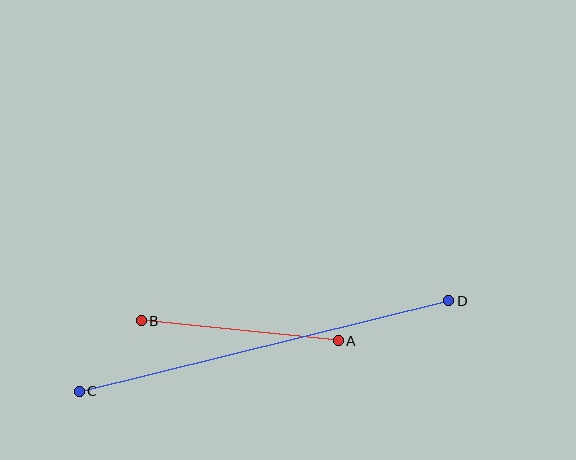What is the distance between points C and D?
The distance is approximately 380 pixels.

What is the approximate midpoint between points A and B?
The midpoint is at approximately (240, 331) pixels.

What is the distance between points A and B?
The distance is approximately 198 pixels.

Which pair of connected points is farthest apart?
Points C and D are farthest apart.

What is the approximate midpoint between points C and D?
The midpoint is at approximately (264, 346) pixels.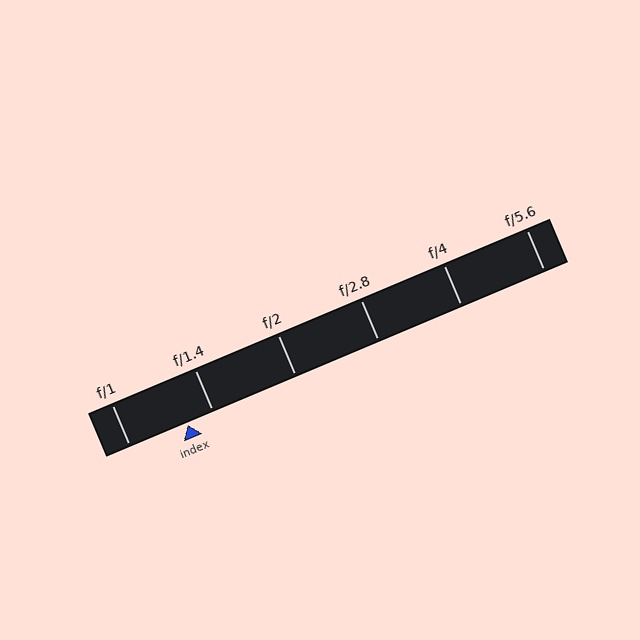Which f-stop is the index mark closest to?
The index mark is closest to f/1.4.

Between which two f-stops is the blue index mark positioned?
The index mark is between f/1 and f/1.4.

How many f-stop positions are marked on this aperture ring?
There are 6 f-stop positions marked.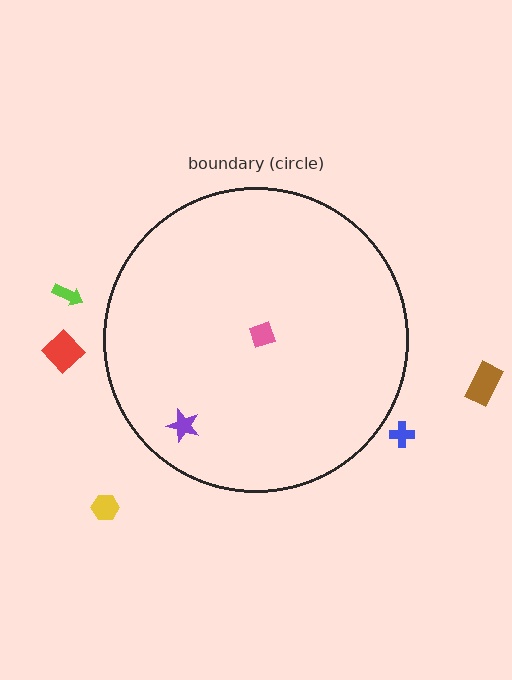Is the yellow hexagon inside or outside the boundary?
Outside.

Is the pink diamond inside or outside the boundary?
Inside.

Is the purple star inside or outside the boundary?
Inside.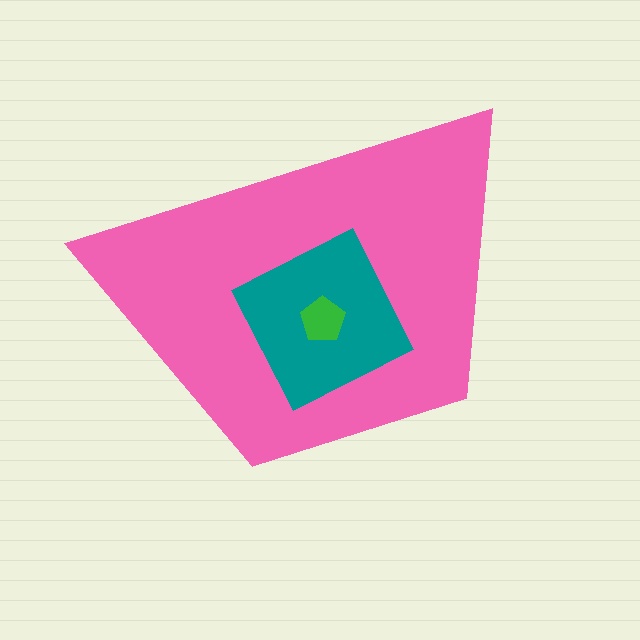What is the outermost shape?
The pink trapezoid.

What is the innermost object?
The green pentagon.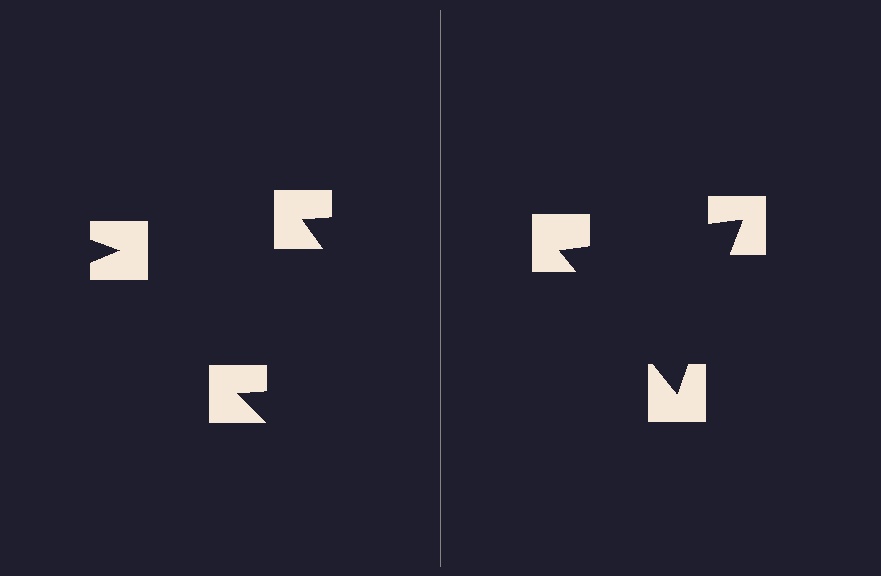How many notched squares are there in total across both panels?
6 — 3 on each side.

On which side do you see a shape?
An illusory triangle appears on the right side. On the left side the wedge cuts are rotated, so no coherent shape forms.